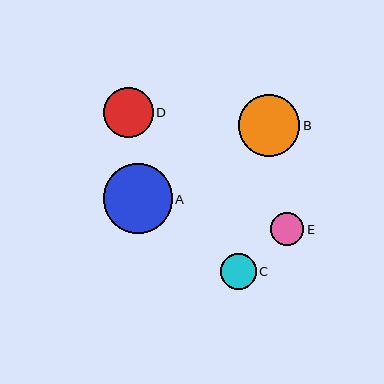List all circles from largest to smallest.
From largest to smallest: A, B, D, C, E.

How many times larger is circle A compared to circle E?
Circle A is approximately 2.1 times the size of circle E.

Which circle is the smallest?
Circle E is the smallest with a size of approximately 33 pixels.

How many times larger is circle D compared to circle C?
Circle D is approximately 1.4 times the size of circle C.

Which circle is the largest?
Circle A is the largest with a size of approximately 69 pixels.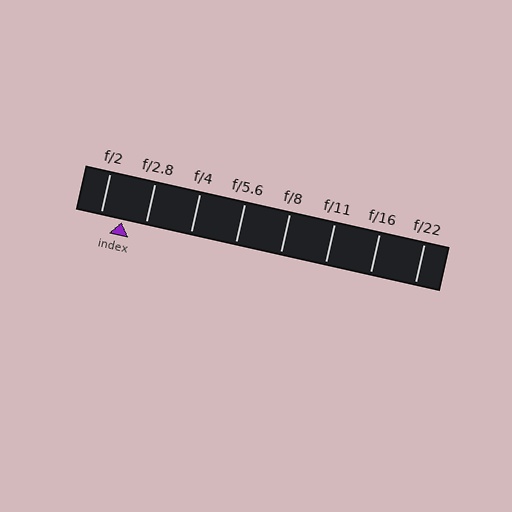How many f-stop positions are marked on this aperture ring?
There are 8 f-stop positions marked.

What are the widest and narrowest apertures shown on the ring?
The widest aperture shown is f/2 and the narrowest is f/22.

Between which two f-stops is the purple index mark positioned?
The index mark is between f/2 and f/2.8.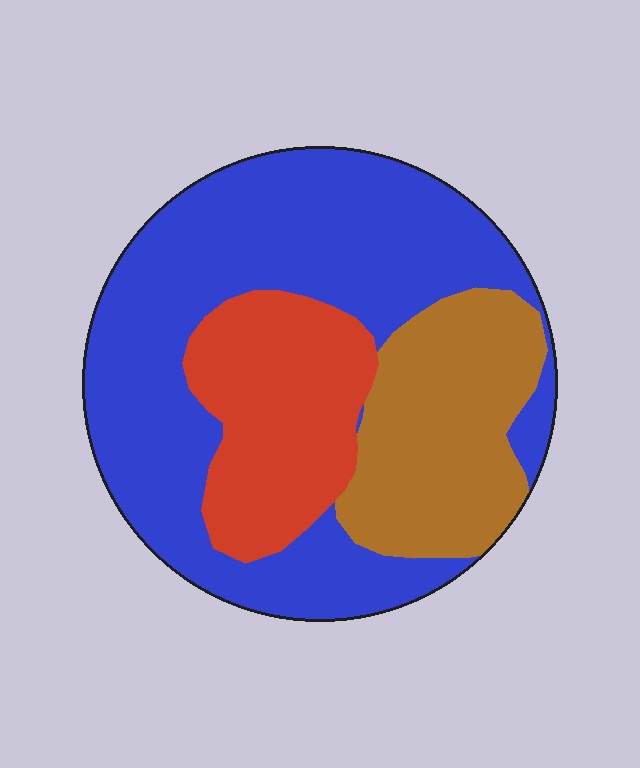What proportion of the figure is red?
Red takes up about one fifth (1/5) of the figure.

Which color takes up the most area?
Blue, at roughly 55%.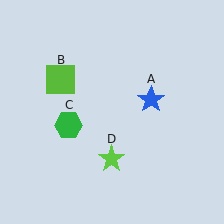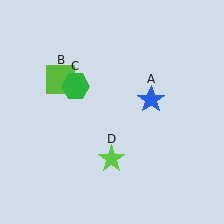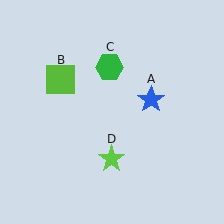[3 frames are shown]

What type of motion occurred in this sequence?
The green hexagon (object C) rotated clockwise around the center of the scene.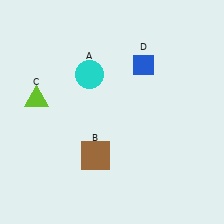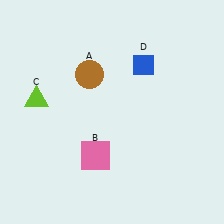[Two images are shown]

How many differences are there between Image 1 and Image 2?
There are 2 differences between the two images.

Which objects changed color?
A changed from cyan to brown. B changed from brown to pink.